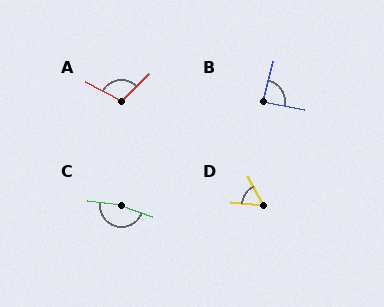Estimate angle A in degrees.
Approximately 107 degrees.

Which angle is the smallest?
D, at approximately 58 degrees.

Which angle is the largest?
C, at approximately 167 degrees.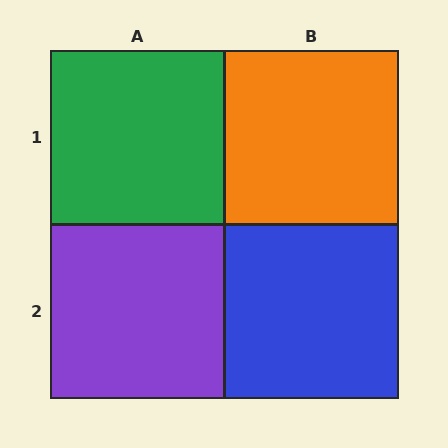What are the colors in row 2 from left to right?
Purple, blue.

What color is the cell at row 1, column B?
Orange.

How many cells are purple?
1 cell is purple.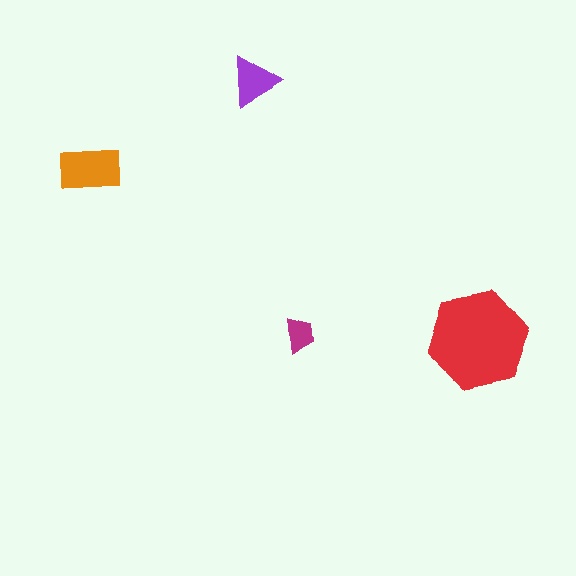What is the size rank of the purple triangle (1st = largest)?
3rd.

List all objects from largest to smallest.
The red hexagon, the orange rectangle, the purple triangle, the magenta trapezoid.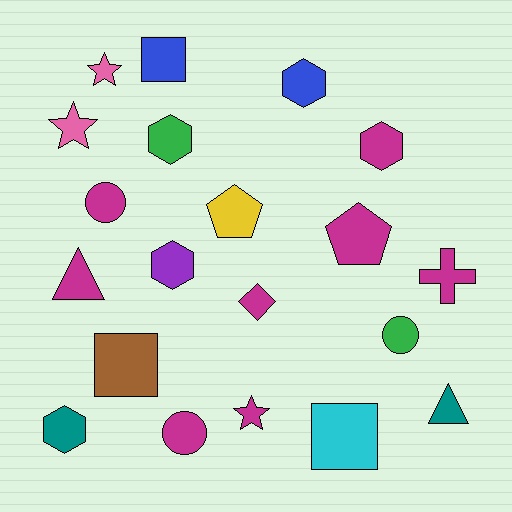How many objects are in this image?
There are 20 objects.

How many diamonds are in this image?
There is 1 diamond.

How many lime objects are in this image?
There are no lime objects.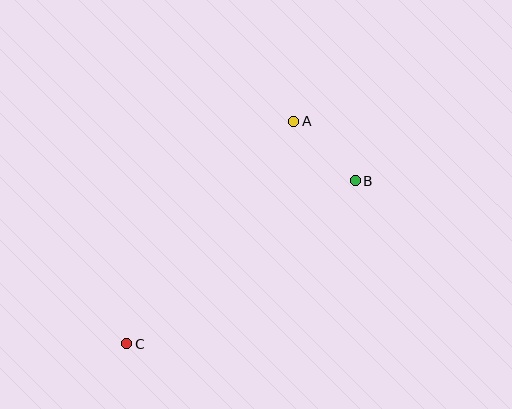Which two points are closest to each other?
Points A and B are closest to each other.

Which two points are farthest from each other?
Points B and C are farthest from each other.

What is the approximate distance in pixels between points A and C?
The distance between A and C is approximately 278 pixels.